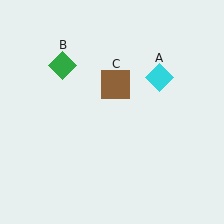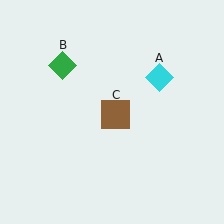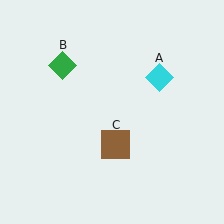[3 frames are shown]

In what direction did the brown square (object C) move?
The brown square (object C) moved down.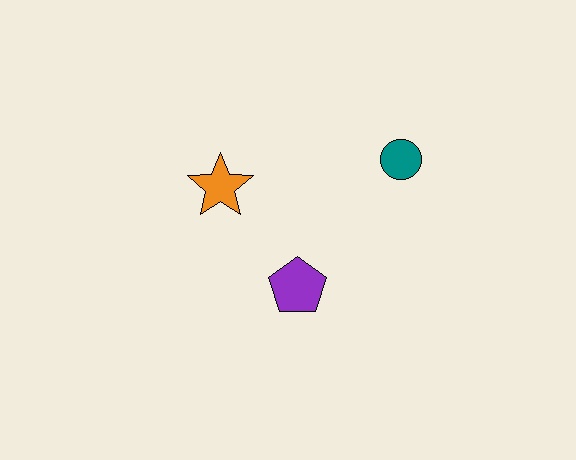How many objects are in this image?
There are 3 objects.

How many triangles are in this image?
There are no triangles.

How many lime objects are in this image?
There are no lime objects.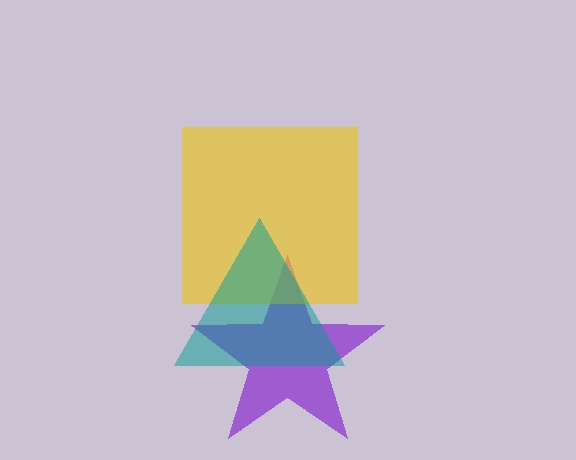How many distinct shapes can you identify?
There are 3 distinct shapes: a purple star, a yellow square, a teal triangle.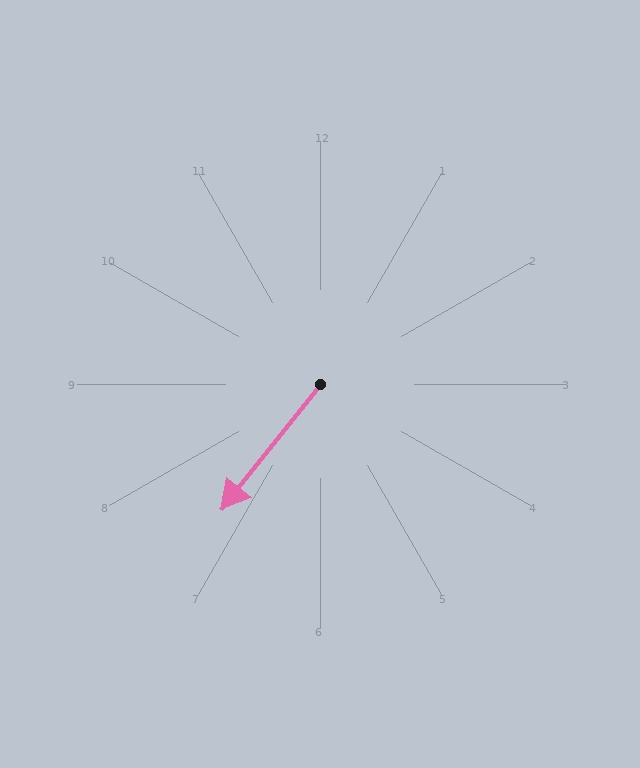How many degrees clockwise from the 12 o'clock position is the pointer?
Approximately 218 degrees.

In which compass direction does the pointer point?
Southwest.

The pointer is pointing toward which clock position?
Roughly 7 o'clock.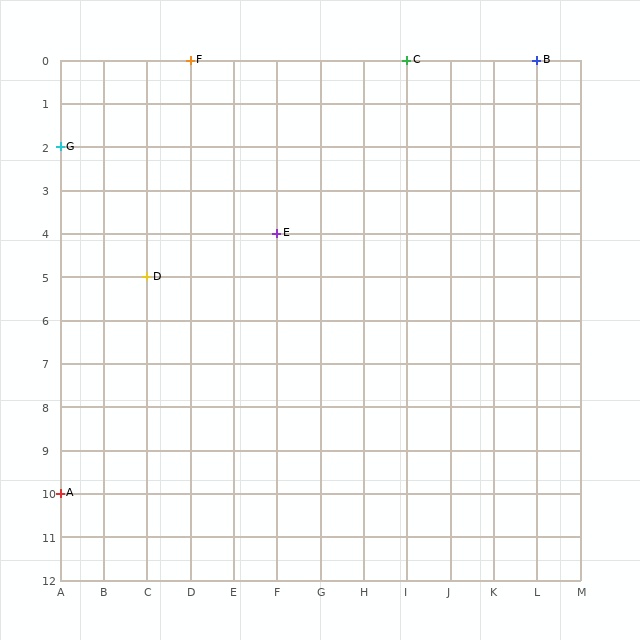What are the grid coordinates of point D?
Point D is at grid coordinates (C, 5).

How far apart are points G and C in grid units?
Points G and C are 8 columns and 2 rows apart (about 8.2 grid units diagonally).